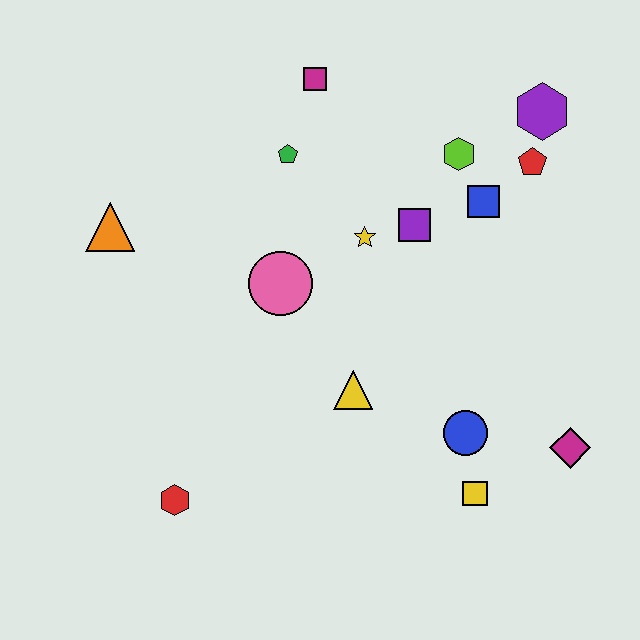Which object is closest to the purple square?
The yellow star is closest to the purple square.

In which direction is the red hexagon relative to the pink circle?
The red hexagon is below the pink circle.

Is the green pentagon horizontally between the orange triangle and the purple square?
Yes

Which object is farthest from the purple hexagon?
The red hexagon is farthest from the purple hexagon.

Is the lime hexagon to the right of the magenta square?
Yes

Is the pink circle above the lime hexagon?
No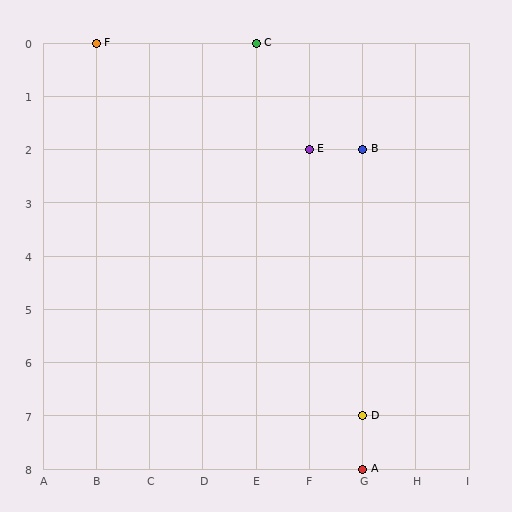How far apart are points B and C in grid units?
Points B and C are 2 columns and 2 rows apart (about 2.8 grid units diagonally).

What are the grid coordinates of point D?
Point D is at grid coordinates (G, 7).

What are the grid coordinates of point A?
Point A is at grid coordinates (G, 8).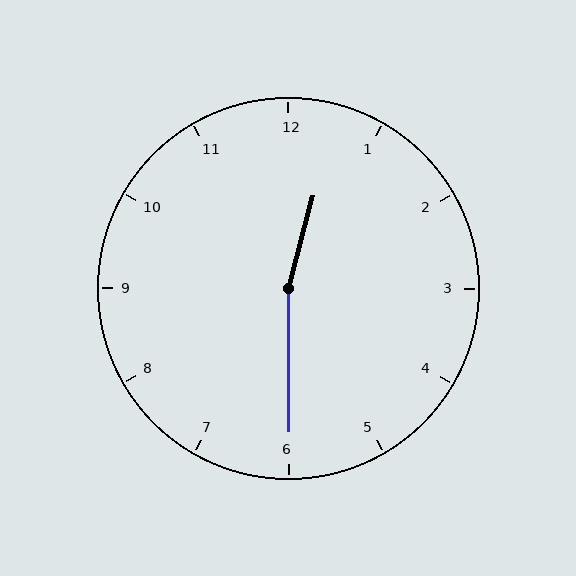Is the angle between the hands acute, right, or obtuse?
It is obtuse.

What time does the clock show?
12:30.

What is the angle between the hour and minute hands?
Approximately 165 degrees.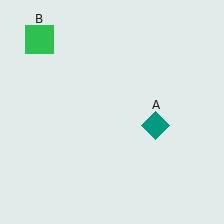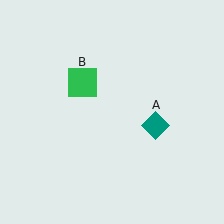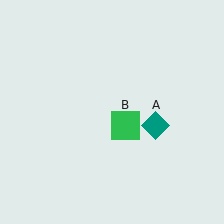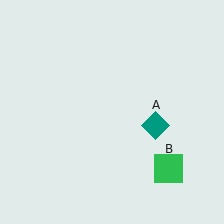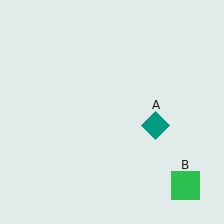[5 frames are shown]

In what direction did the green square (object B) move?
The green square (object B) moved down and to the right.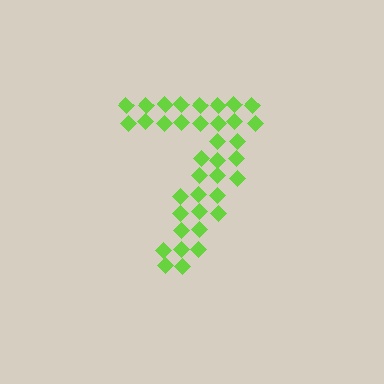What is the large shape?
The large shape is the digit 7.